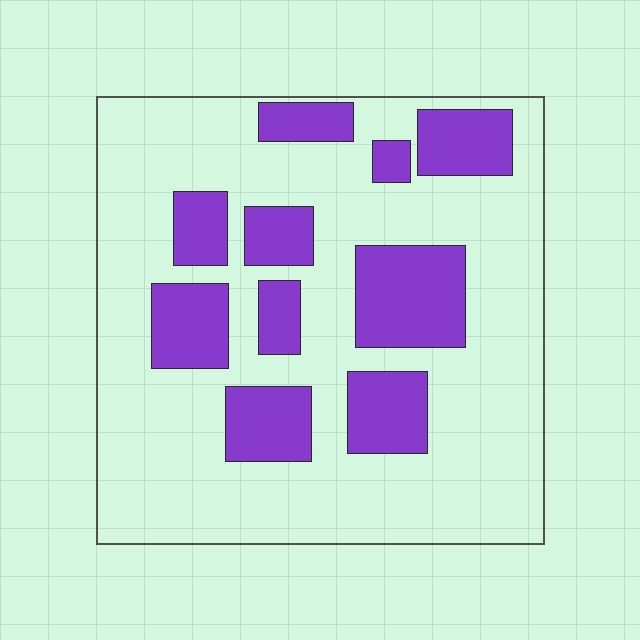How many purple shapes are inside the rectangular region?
10.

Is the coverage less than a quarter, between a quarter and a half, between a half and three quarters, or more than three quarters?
Between a quarter and a half.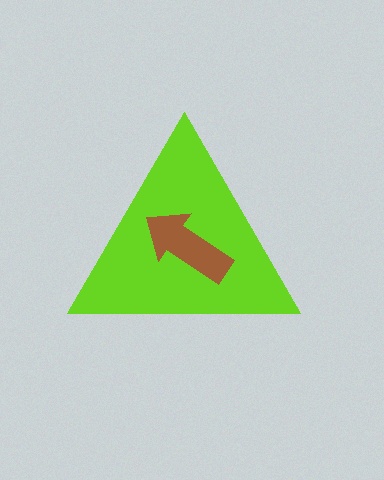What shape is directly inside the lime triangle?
The brown arrow.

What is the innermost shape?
The brown arrow.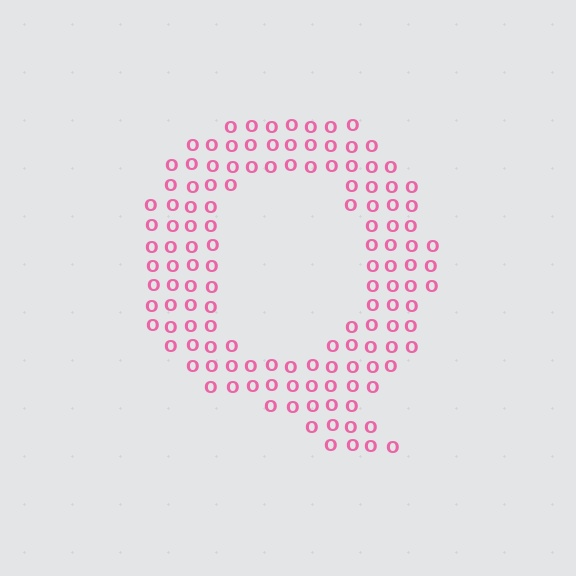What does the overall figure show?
The overall figure shows the letter Q.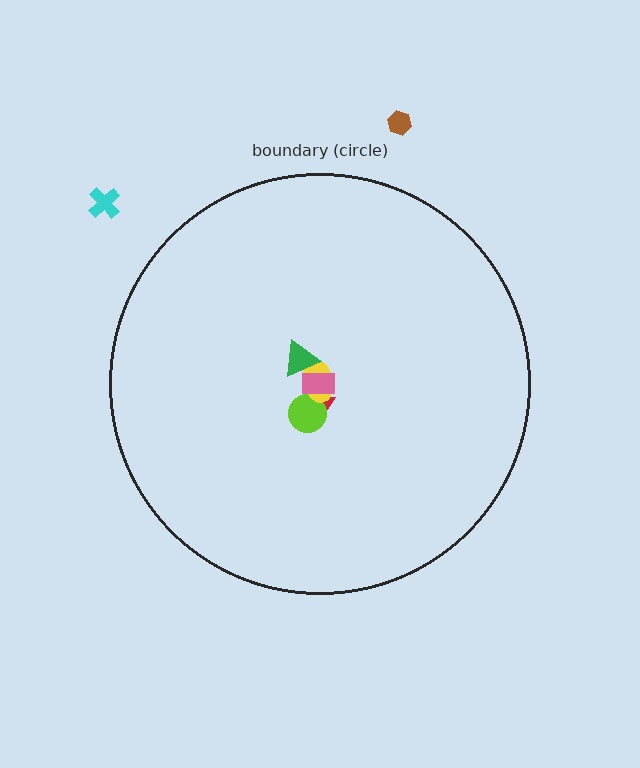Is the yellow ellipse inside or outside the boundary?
Inside.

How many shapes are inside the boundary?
5 inside, 2 outside.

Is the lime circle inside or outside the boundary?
Inside.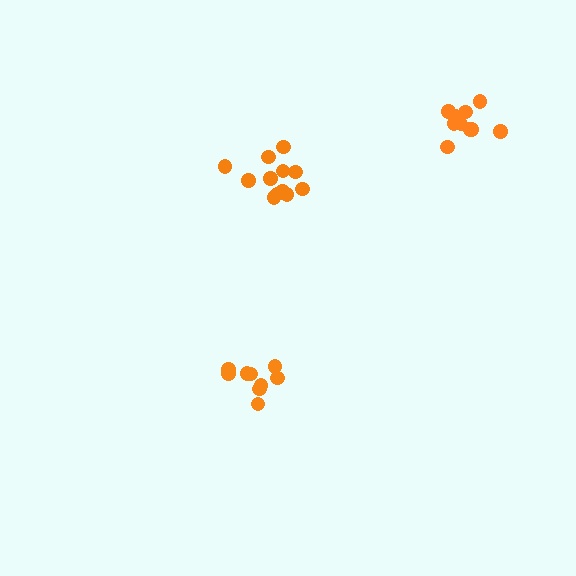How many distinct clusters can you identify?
There are 3 distinct clusters.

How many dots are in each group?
Group 1: 9 dots, Group 2: 12 dots, Group 3: 10 dots (31 total).